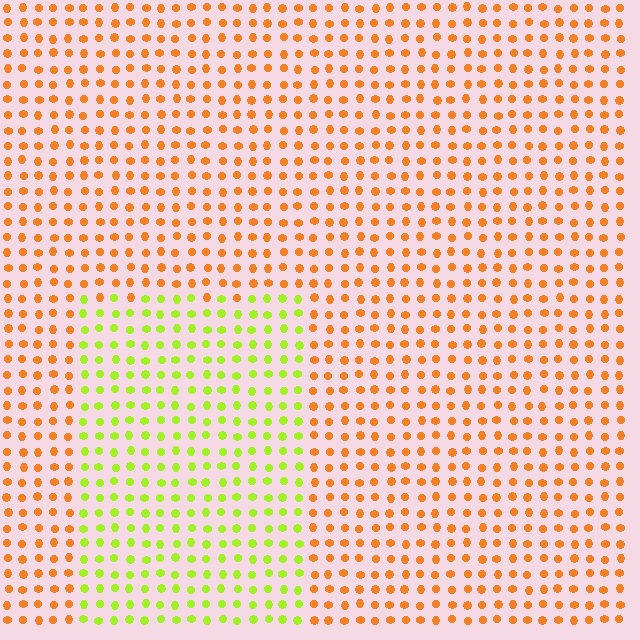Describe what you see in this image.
The image is filled with small orange elements in a uniform arrangement. A rectangle-shaped region is visible where the elements are tinted to a slightly different hue, forming a subtle color boundary.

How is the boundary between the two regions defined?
The boundary is defined purely by a slight shift in hue (about 57 degrees). Spacing, size, and orientation are identical on both sides.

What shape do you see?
I see a rectangle.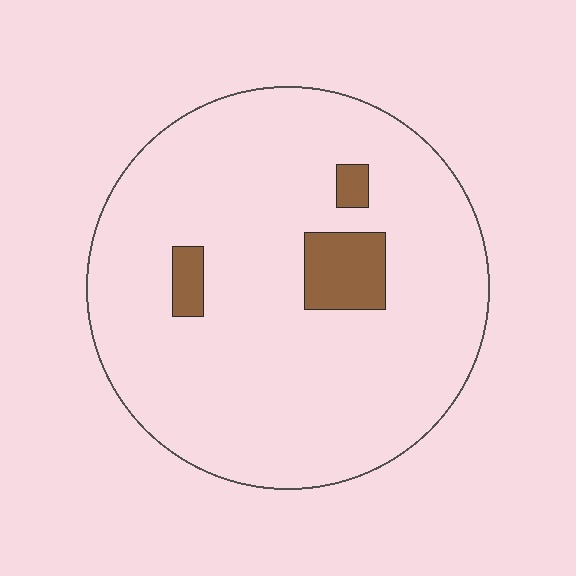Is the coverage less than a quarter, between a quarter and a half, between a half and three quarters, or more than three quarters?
Less than a quarter.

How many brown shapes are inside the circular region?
3.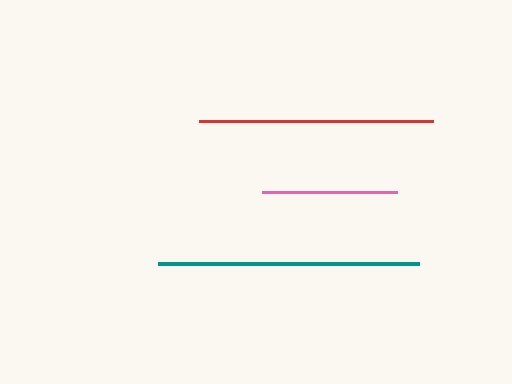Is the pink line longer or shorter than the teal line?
The teal line is longer than the pink line.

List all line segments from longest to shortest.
From longest to shortest: teal, red, pink.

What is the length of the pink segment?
The pink segment is approximately 135 pixels long.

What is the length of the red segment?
The red segment is approximately 234 pixels long.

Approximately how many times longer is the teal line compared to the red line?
The teal line is approximately 1.1 times the length of the red line.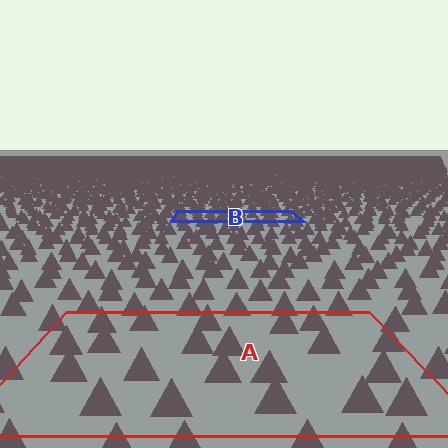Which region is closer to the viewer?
Region A is closer. The texture elements there are larger and more spread out.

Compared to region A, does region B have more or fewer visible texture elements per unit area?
Region B has more texture elements per unit area — they are packed more densely because it is farther away.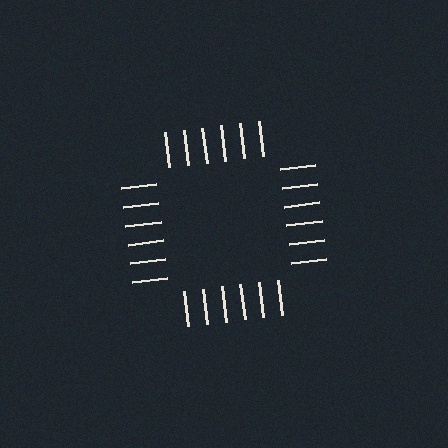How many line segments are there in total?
24 — 6 along each of the 4 edges.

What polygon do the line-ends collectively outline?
An illusory square — the line segments terminate on its edges but no continuous stroke is drawn.